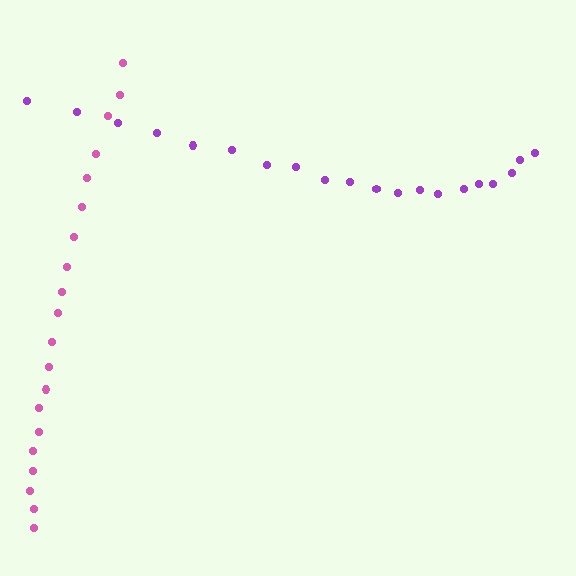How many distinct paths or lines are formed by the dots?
There are 2 distinct paths.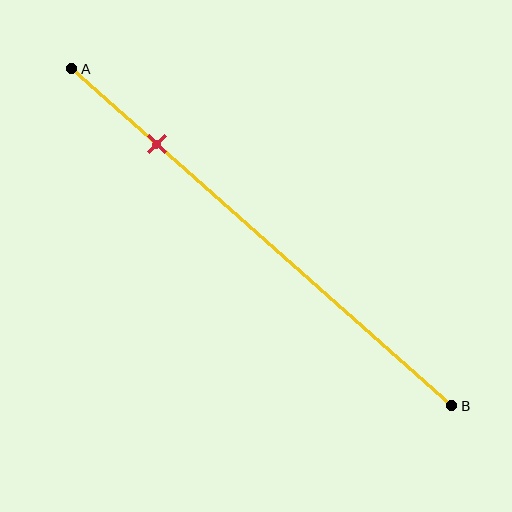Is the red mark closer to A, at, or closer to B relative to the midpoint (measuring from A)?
The red mark is closer to point A than the midpoint of segment AB.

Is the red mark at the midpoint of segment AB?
No, the mark is at about 20% from A, not at the 50% midpoint.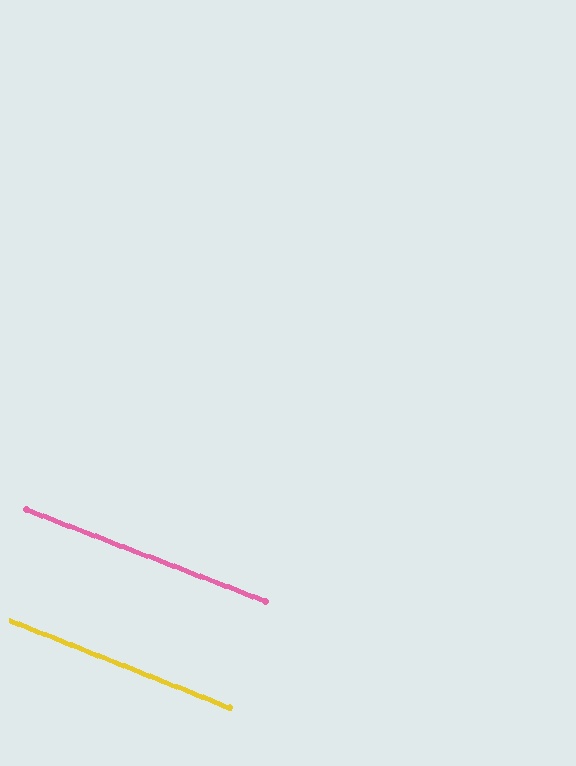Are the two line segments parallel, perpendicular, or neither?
Parallel — their directions differ by only 0.4°.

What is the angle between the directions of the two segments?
Approximately 0 degrees.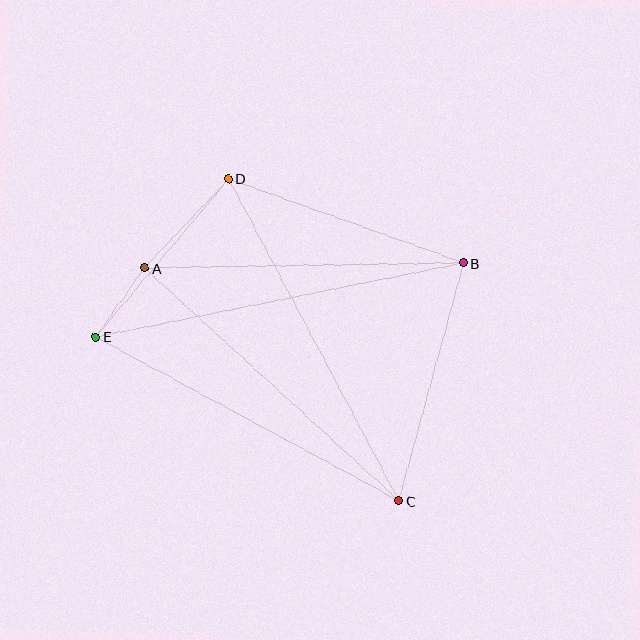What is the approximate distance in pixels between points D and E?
The distance between D and E is approximately 206 pixels.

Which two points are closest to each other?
Points A and E are closest to each other.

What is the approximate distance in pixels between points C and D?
The distance between C and D is approximately 365 pixels.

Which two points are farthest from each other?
Points B and E are farthest from each other.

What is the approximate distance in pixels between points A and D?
The distance between A and D is approximately 123 pixels.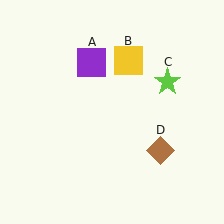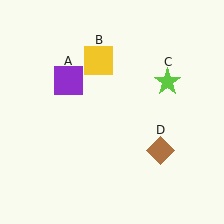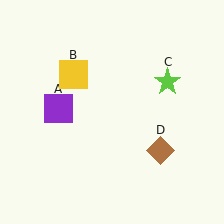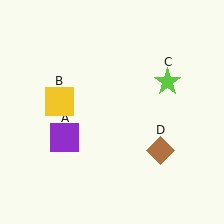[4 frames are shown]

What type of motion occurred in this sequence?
The purple square (object A), yellow square (object B) rotated counterclockwise around the center of the scene.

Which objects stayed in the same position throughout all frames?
Lime star (object C) and brown diamond (object D) remained stationary.